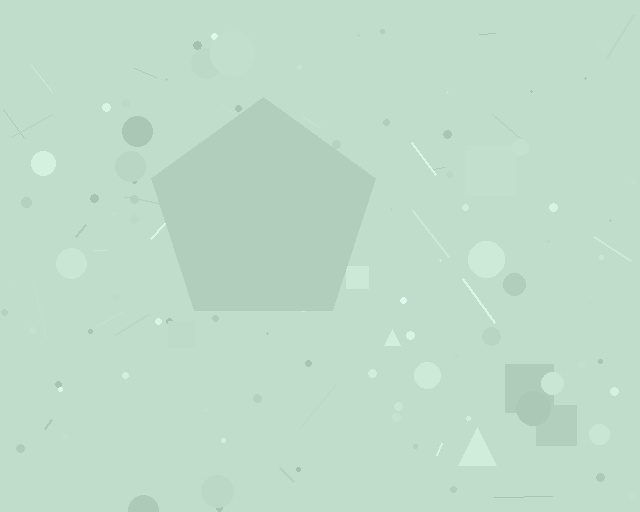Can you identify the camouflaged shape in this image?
The camouflaged shape is a pentagon.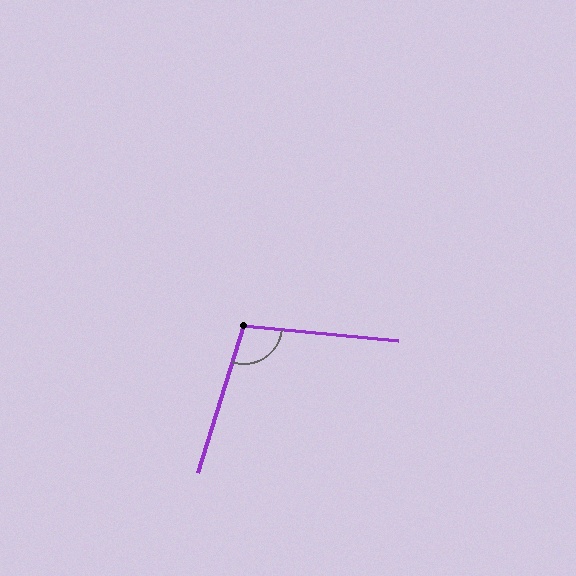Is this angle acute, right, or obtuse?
It is obtuse.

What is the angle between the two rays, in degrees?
Approximately 102 degrees.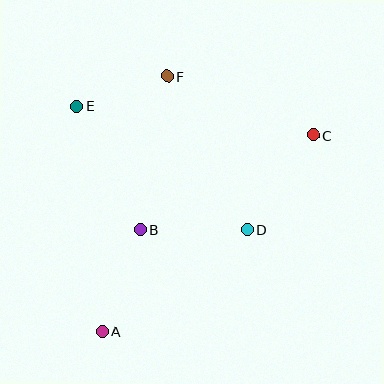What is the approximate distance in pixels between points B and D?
The distance between B and D is approximately 107 pixels.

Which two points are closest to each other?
Points E and F are closest to each other.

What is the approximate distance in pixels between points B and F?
The distance between B and F is approximately 156 pixels.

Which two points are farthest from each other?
Points A and C are farthest from each other.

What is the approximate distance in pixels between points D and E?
The distance between D and E is approximately 211 pixels.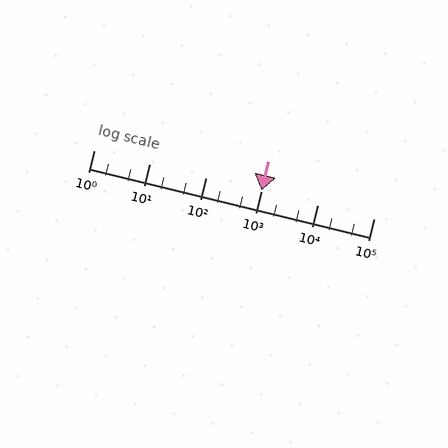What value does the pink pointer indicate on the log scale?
The pointer indicates approximately 1000.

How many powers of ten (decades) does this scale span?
The scale spans 5 decades, from 1 to 100000.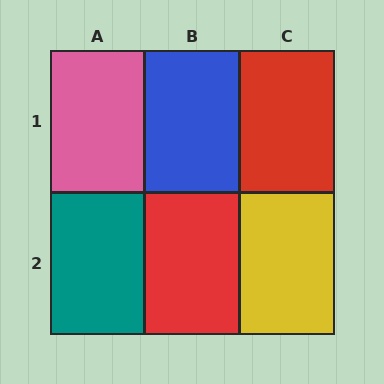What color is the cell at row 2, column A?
Teal.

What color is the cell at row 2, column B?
Red.